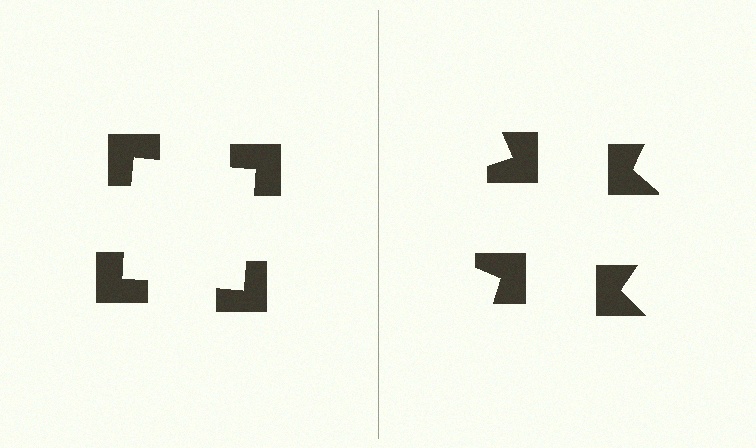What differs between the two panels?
The notched squares are positioned identically on both sides; only the wedge orientations differ. On the left they align to a square; on the right they are misaligned.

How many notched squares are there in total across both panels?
8 — 4 on each side.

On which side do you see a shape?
An illusory square appears on the left side. On the right side the wedge cuts are rotated, so no coherent shape forms.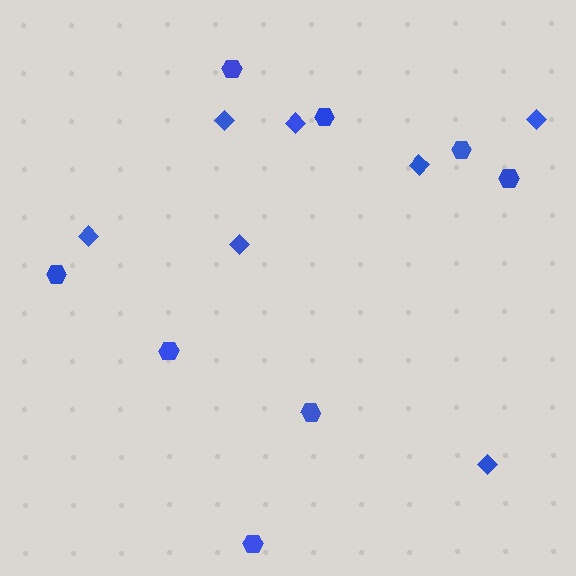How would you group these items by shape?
There are 2 groups: one group of hexagons (8) and one group of diamonds (7).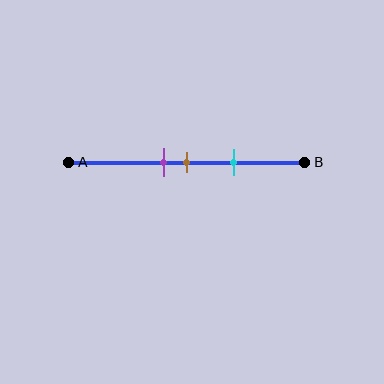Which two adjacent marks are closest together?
The purple and brown marks are the closest adjacent pair.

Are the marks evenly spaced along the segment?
Yes, the marks are approximately evenly spaced.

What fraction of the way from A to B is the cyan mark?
The cyan mark is approximately 70% (0.7) of the way from A to B.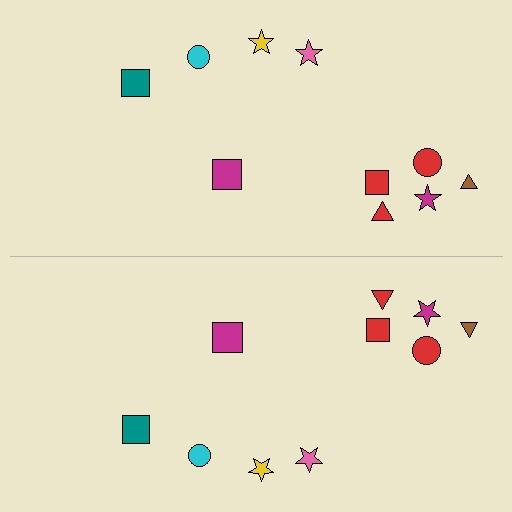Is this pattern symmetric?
Yes, this pattern has bilateral (reflection) symmetry.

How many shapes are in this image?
There are 20 shapes in this image.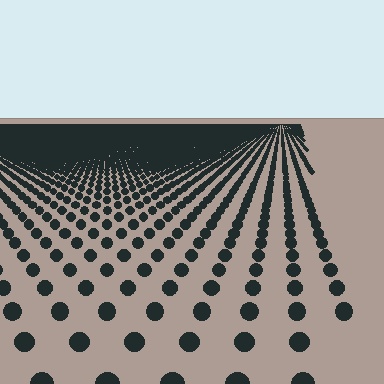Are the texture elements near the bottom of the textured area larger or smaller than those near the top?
Larger. Near the bottom, elements are closer to the viewer and appear at a bigger on-screen size.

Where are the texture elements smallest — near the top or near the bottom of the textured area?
Near the top.